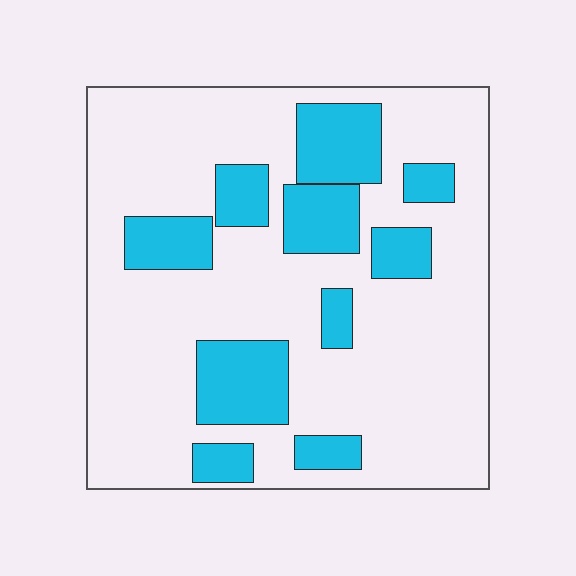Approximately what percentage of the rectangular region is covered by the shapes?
Approximately 25%.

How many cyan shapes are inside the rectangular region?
10.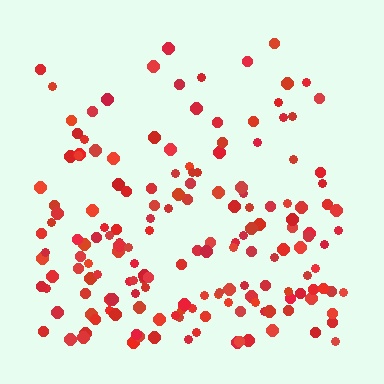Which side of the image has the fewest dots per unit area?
The top.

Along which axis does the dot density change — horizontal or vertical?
Vertical.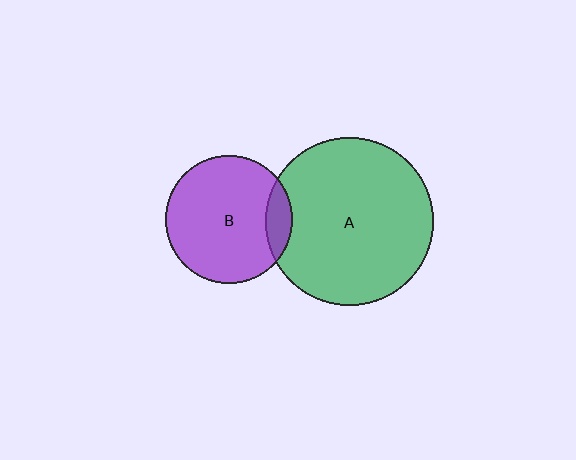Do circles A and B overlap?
Yes.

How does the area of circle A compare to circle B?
Approximately 1.7 times.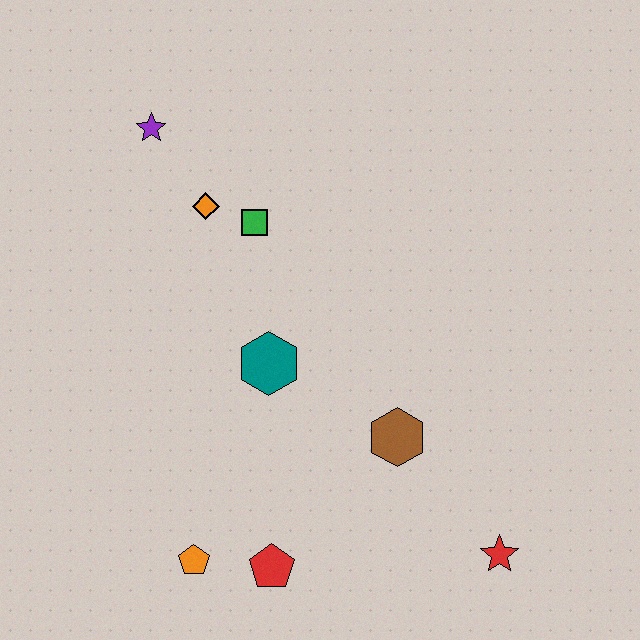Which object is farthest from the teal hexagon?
The red star is farthest from the teal hexagon.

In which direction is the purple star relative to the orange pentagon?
The purple star is above the orange pentagon.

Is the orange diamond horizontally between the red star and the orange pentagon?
Yes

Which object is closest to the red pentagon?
The orange pentagon is closest to the red pentagon.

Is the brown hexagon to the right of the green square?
Yes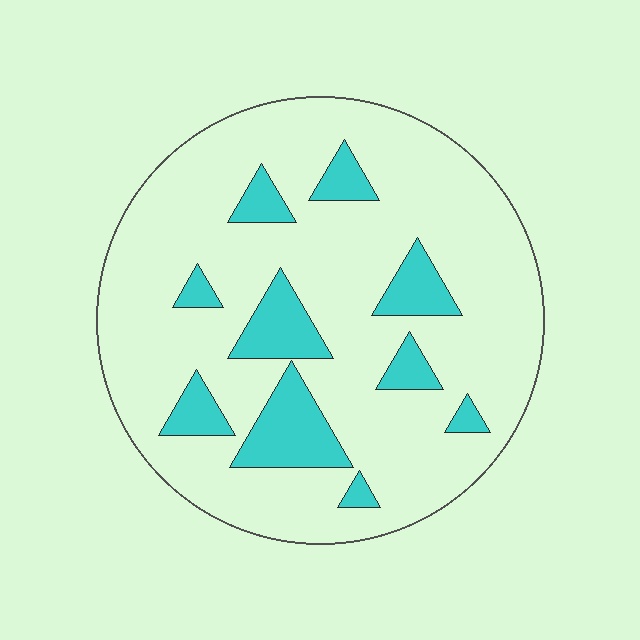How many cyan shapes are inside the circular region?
10.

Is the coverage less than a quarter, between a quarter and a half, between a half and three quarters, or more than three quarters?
Less than a quarter.